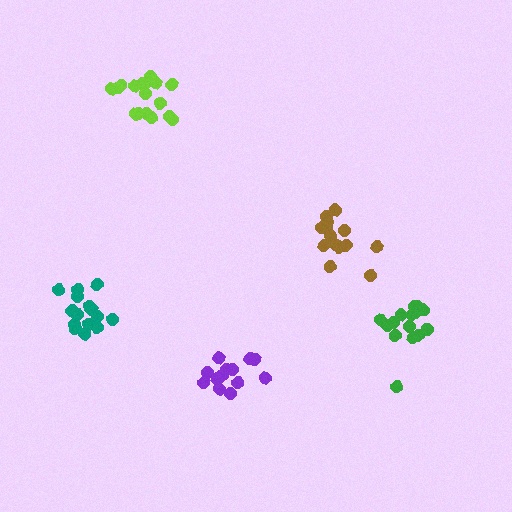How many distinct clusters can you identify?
There are 5 distinct clusters.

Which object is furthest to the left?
The teal cluster is leftmost.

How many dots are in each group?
Group 1: 15 dots, Group 2: 15 dots, Group 3: 16 dots, Group 4: 18 dots, Group 5: 14 dots (78 total).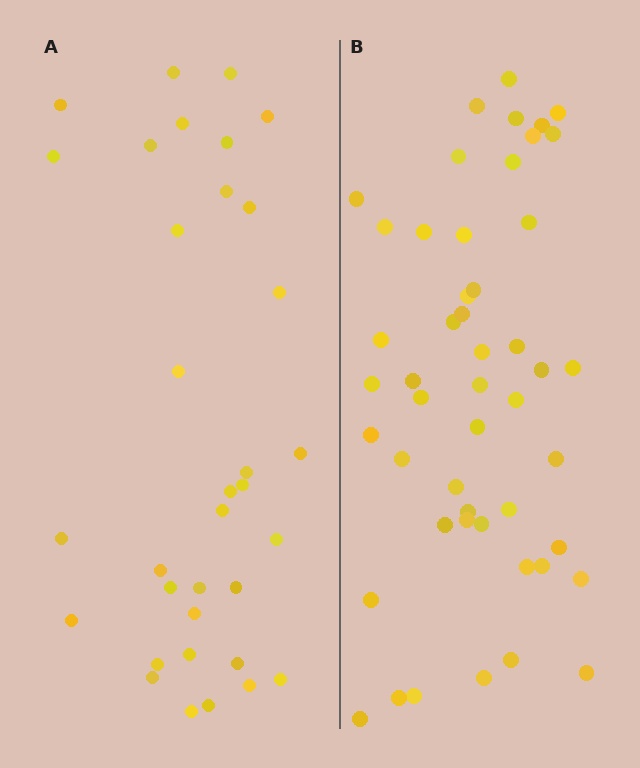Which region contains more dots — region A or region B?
Region B (the right region) has more dots.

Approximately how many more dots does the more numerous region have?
Region B has approximately 15 more dots than region A.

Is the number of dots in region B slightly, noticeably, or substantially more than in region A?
Region B has noticeably more, but not dramatically so. The ratio is roughly 1.4 to 1.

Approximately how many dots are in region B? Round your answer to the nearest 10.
About 50 dots. (The exact count is 49, which rounds to 50.)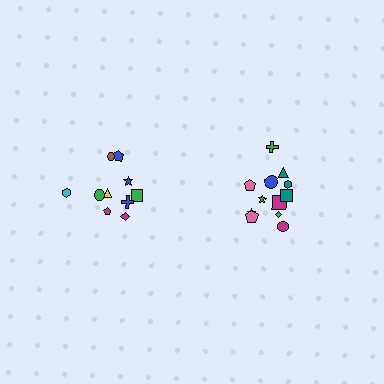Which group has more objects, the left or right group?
The right group.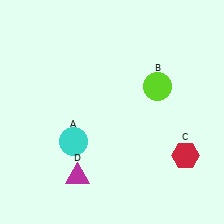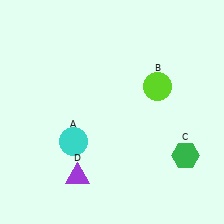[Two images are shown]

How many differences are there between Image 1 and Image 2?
There are 2 differences between the two images.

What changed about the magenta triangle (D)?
In Image 1, D is magenta. In Image 2, it changed to purple.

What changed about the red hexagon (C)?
In Image 1, C is red. In Image 2, it changed to green.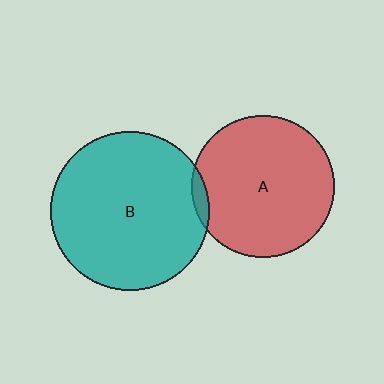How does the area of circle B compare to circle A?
Approximately 1.2 times.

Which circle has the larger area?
Circle B (teal).